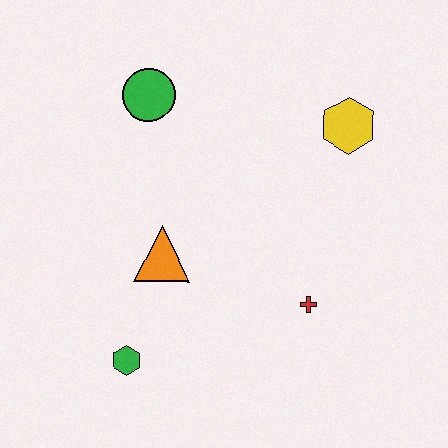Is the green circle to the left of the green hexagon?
No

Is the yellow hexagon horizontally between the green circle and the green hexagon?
No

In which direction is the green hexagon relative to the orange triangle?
The green hexagon is below the orange triangle.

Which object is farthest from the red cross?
The green circle is farthest from the red cross.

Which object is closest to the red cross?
The orange triangle is closest to the red cross.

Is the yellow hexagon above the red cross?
Yes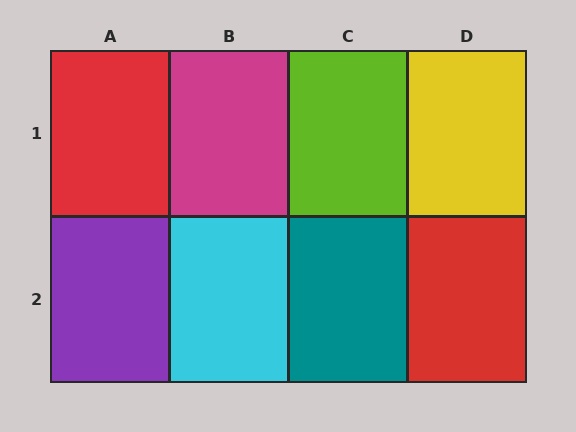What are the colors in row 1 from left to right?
Red, magenta, lime, yellow.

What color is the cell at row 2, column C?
Teal.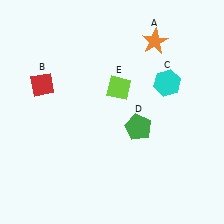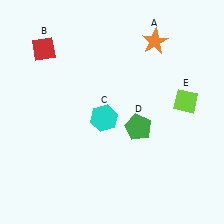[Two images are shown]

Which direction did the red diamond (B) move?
The red diamond (B) moved up.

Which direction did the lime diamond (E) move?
The lime diamond (E) moved right.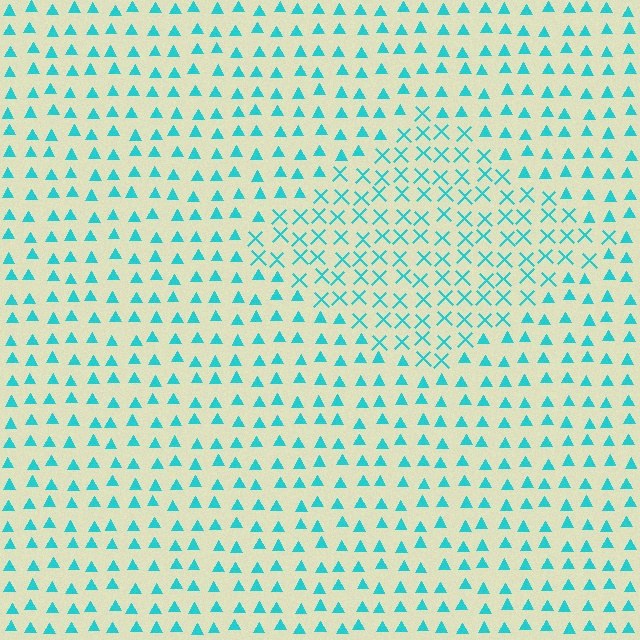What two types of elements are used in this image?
The image uses X marks inside the diamond region and triangles outside it.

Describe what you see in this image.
The image is filled with small cyan elements arranged in a uniform grid. A diamond-shaped region contains X marks, while the surrounding area contains triangles. The boundary is defined purely by the change in element shape.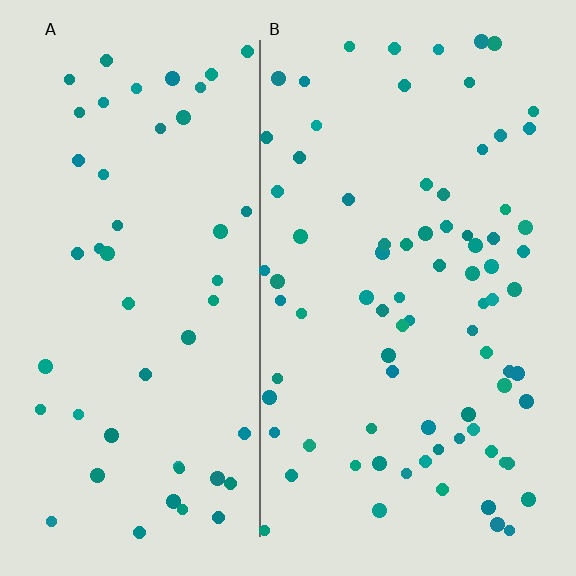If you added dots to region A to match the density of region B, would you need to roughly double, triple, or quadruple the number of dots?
Approximately double.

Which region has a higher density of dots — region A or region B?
B (the right).